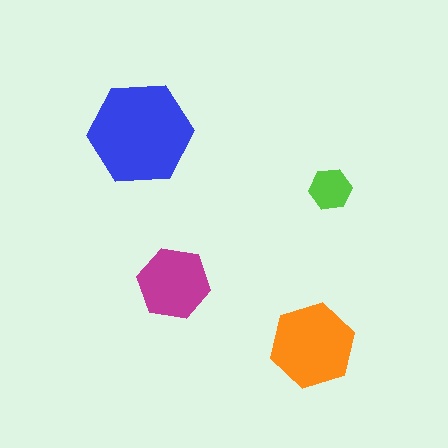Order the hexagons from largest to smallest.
the blue one, the orange one, the magenta one, the lime one.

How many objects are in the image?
There are 4 objects in the image.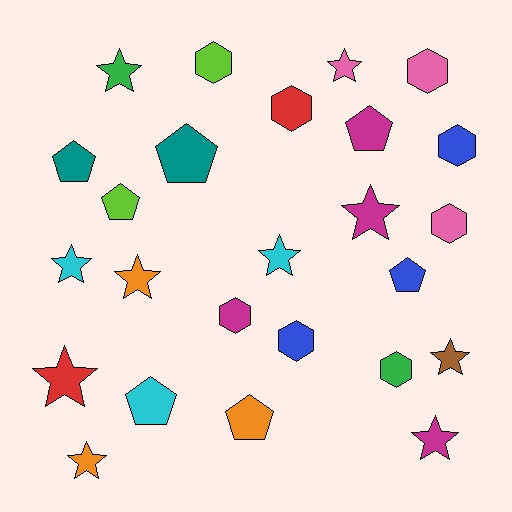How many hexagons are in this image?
There are 8 hexagons.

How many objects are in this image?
There are 25 objects.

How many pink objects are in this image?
There are 3 pink objects.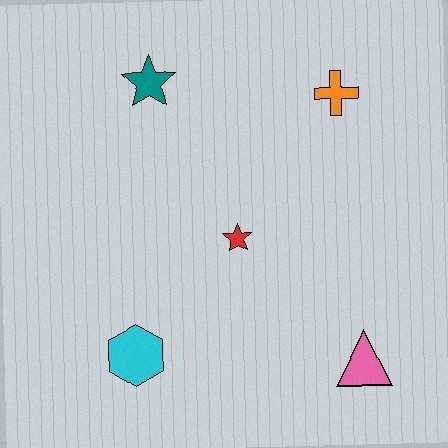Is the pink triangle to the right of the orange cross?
Yes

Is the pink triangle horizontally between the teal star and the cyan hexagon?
No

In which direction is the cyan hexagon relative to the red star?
The cyan hexagon is below the red star.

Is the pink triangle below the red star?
Yes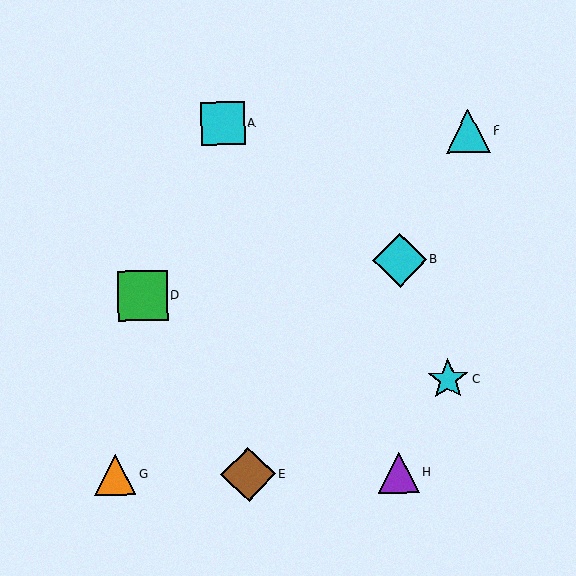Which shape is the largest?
The brown diamond (labeled E) is the largest.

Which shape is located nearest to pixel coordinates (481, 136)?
The cyan triangle (labeled F) at (468, 131) is nearest to that location.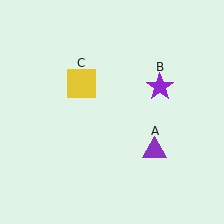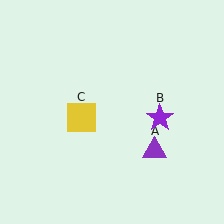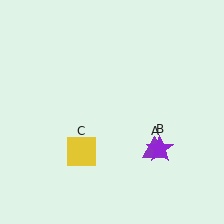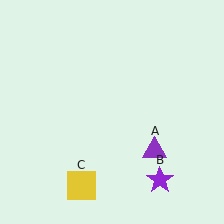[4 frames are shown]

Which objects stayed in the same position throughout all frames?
Purple triangle (object A) remained stationary.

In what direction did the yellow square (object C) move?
The yellow square (object C) moved down.